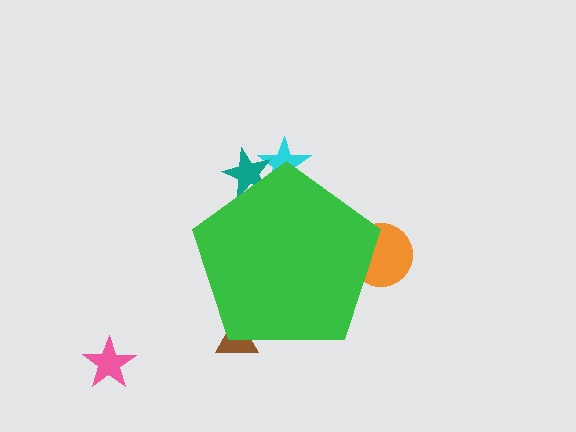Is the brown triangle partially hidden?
Yes, the brown triangle is partially hidden behind the green pentagon.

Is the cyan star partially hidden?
Yes, the cyan star is partially hidden behind the green pentagon.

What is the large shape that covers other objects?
A green pentagon.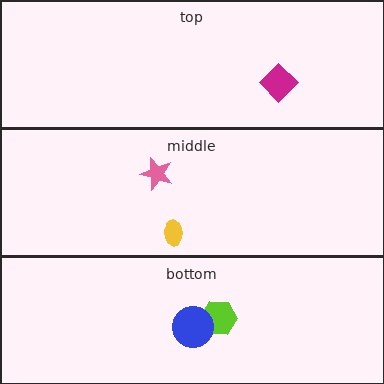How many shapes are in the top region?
1.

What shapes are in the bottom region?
The lime hexagon, the blue circle.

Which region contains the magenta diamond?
The top region.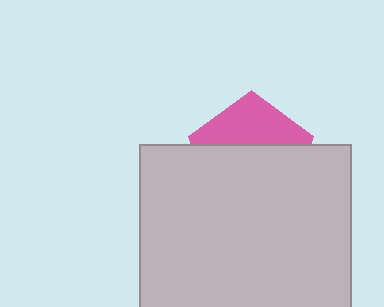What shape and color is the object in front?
The object in front is a light gray rectangle.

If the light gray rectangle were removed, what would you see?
You would see the complete pink pentagon.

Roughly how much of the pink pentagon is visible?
A small part of it is visible (roughly 37%).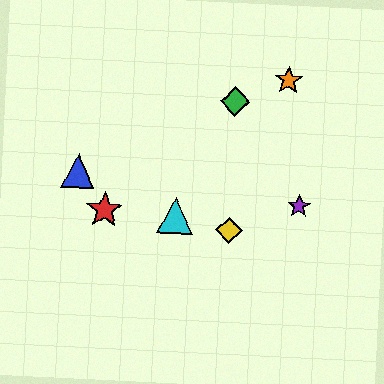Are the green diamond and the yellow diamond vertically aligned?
Yes, both are at x≈235.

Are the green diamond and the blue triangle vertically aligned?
No, the green diamond is at x≈235 and the blue triangle is at x≈78.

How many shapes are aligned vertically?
2 shapes (the green diamond, the yellow diamond) are aligned vertically.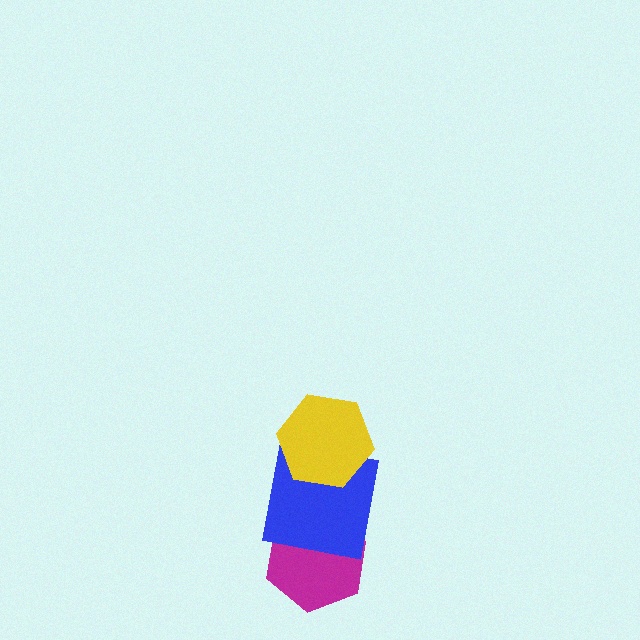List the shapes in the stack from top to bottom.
From top to bottom: the yellow hexagon, the blue square, the magenta hexagon.